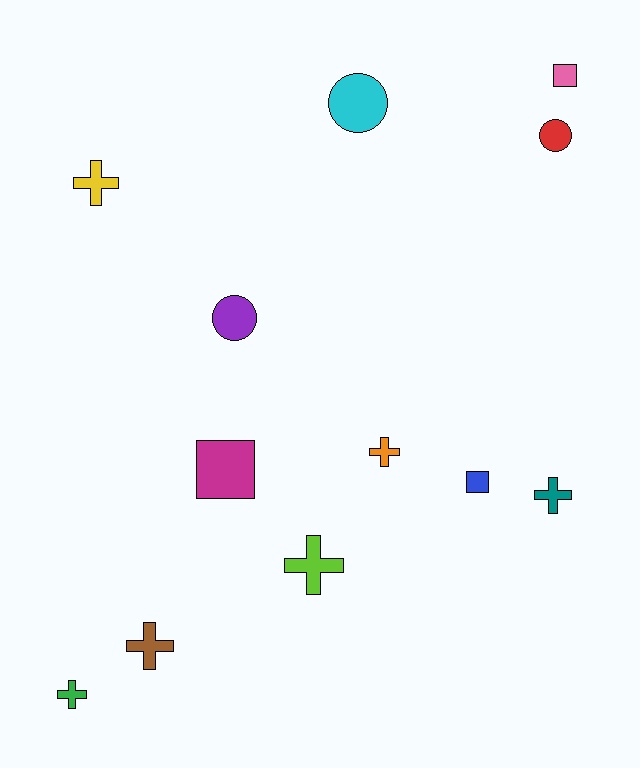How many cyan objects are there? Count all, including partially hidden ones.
There is 1 cyan object.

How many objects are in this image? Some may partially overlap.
There are 12 objects.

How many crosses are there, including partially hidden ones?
There are 6 crosses.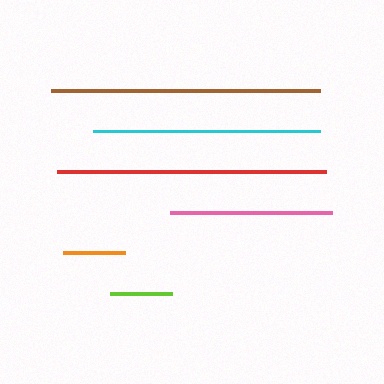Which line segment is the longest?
The red line is the longest at approximately 269 pixels.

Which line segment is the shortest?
The lime line is the shortest at approximately 62 pixels.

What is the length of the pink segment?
The pink segment is approximately 162 pixels long.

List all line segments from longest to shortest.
From longest to shortest: red, brown, cyan, pink, orange, lime.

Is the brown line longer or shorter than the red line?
The red line is longer than the brown line.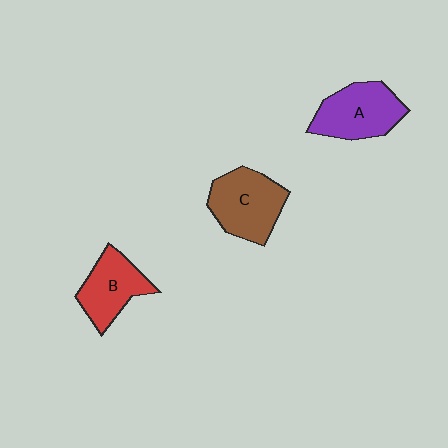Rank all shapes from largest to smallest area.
From largest to smallest: C (brown), A (purple), B (red).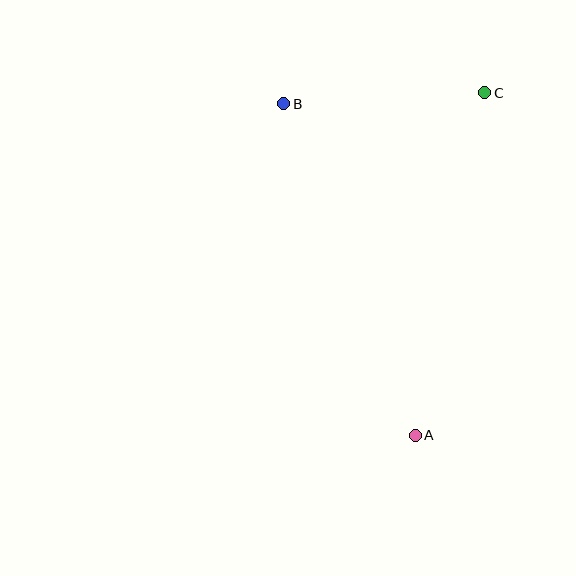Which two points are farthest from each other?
Points A and B are farthest from each other.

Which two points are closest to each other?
Points B and C are closest to each other.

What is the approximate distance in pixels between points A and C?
The distance between A and C is approximately 349 pixels.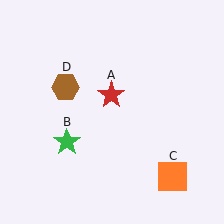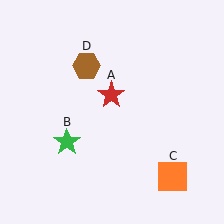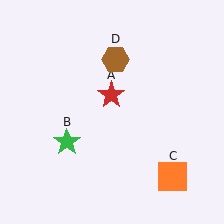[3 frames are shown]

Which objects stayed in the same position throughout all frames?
Red star (object A) and green star (object B) and orange square (object C) remained stationary.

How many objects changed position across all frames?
1 object changed position: brown hexagon (object D).